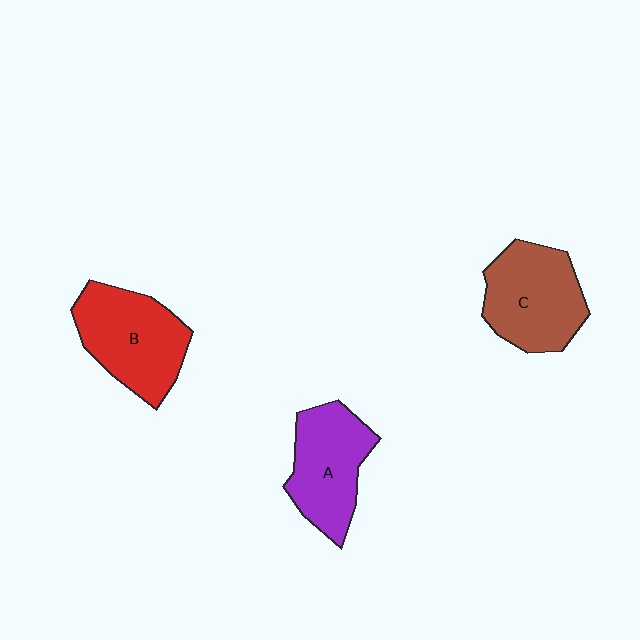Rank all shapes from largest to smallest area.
From largest to smallest: B (red), C (brown), A (purple).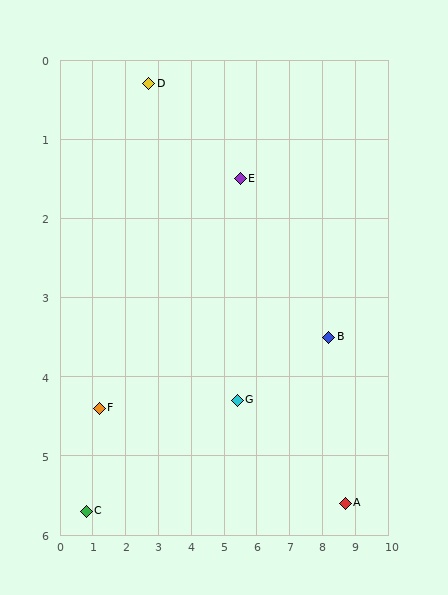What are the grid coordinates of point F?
Point F is at approximately (1.2, 4.4).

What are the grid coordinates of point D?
Point D is at approximately (2.7, 0.3).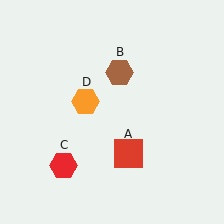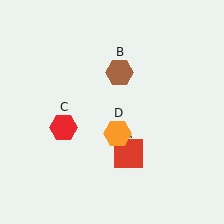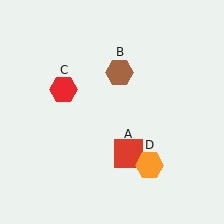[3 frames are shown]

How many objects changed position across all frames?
2 objects changed position: red hexagon (object C), orange hexagon (object D).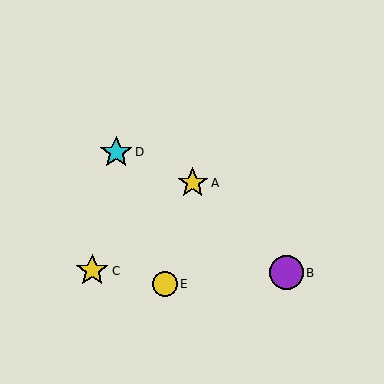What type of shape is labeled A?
Shape A is a yellow star.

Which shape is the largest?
The purple circle (labeled B) is the largest.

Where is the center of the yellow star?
The center of the yellow star is at (193, 183).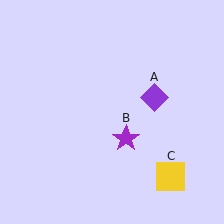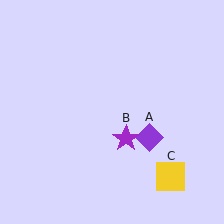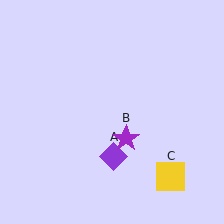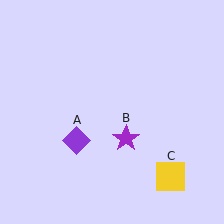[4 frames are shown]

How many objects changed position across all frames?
1 object changed position: purple diamond (object A).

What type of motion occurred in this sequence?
The purple diamond (object A) rotated clockwise around the center of the scene.